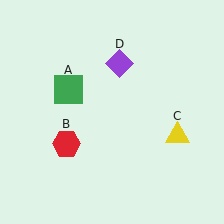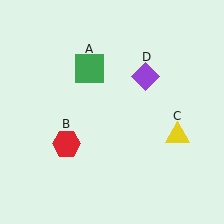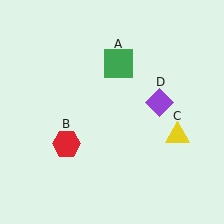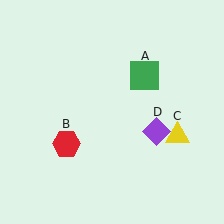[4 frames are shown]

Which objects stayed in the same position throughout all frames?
Red hexagon (object B) and yellow triangle (object C) remained stationary.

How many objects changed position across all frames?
2 objects changed position: green square (object A), purple diamond (object D).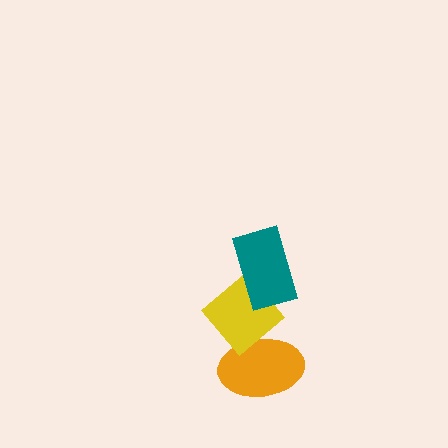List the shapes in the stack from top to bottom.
From top to bottom: the teal rectangle, the yellow diamond, the orange ellipse.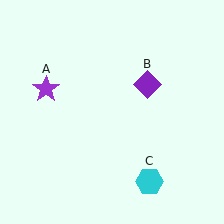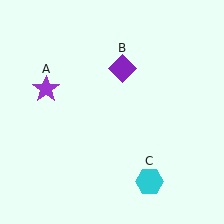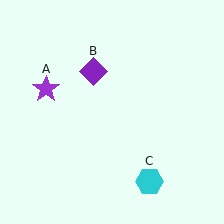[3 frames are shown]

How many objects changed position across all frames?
1 object changed position: purple diamond (object B).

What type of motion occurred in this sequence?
The purple diamond (object B) rotated counterclockwise around the center of the scene.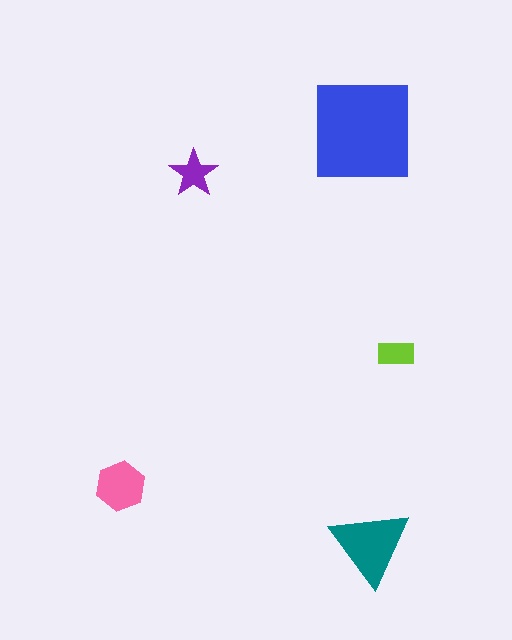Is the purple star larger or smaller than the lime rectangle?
Larger.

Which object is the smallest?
The lime rectangle.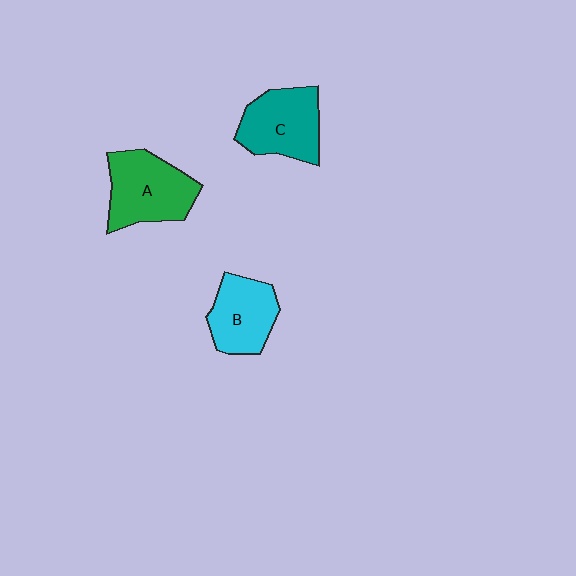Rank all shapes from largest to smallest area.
From largest to smallest: A (green), C (teal), B (cyan).